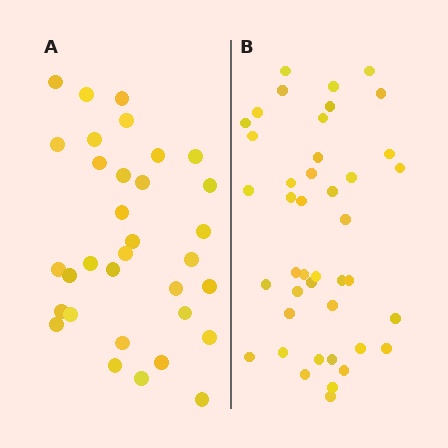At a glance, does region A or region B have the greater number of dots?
Region B (the right region) has more dots.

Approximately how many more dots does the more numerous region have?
Region B has roughly 8 or so more dots than region A.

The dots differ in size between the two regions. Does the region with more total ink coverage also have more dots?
No. Region A has more total ink coverage because its dots are larger, but region B actually contains more individual dots. Total area can be misleading — the number of items is what matters here.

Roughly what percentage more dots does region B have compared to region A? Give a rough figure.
About 25% more.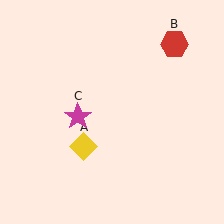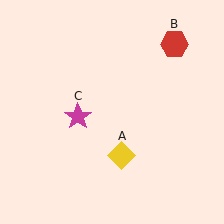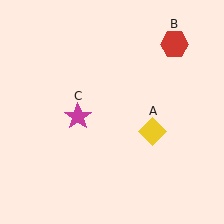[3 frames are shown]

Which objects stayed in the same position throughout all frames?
Red hexagon (object B) and magenta star (object C) remained stationary.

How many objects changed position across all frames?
1 object changed position: yellow diamond (object A).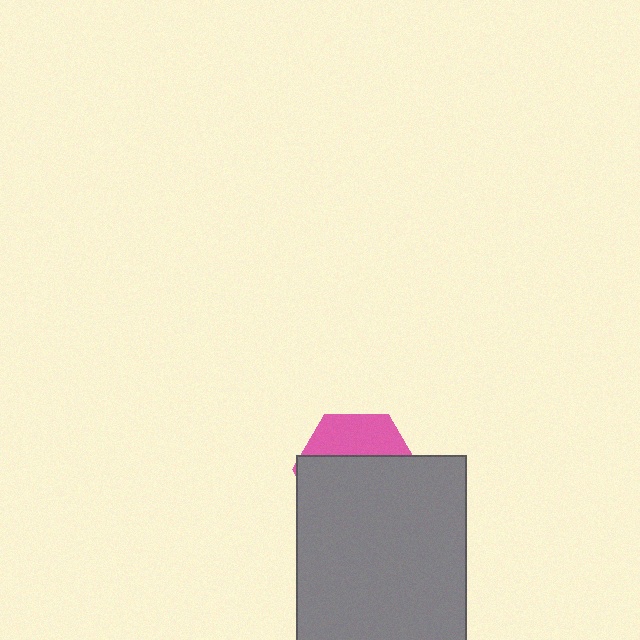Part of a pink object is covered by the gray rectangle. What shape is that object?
It is a hexagon.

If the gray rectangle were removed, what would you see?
You would see the complete pink hexagon.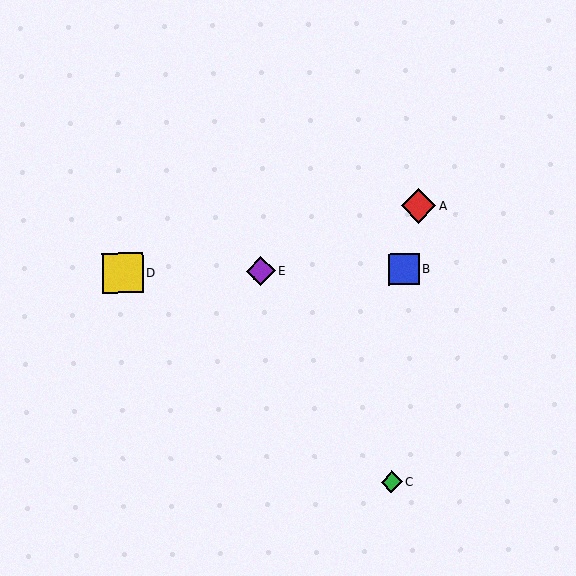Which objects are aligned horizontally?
Objects B, D, E are aligned horizontally.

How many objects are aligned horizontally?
3 objects (B, D, E) are aligned horizontally.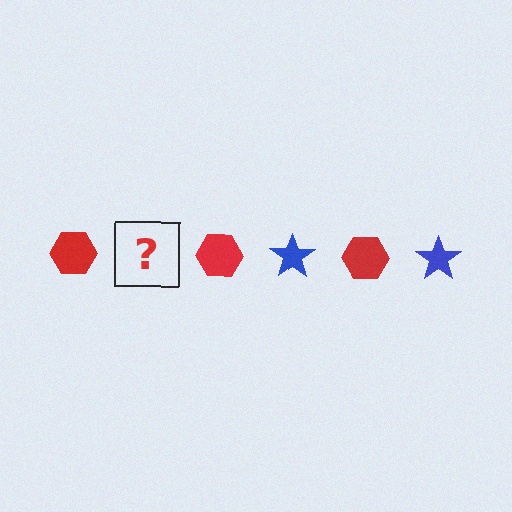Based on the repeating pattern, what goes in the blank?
The blank should be a blue star.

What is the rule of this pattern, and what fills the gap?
The rule is that the pattern alternates between red hexagon and blue star. The gap should be filled with a blue star.